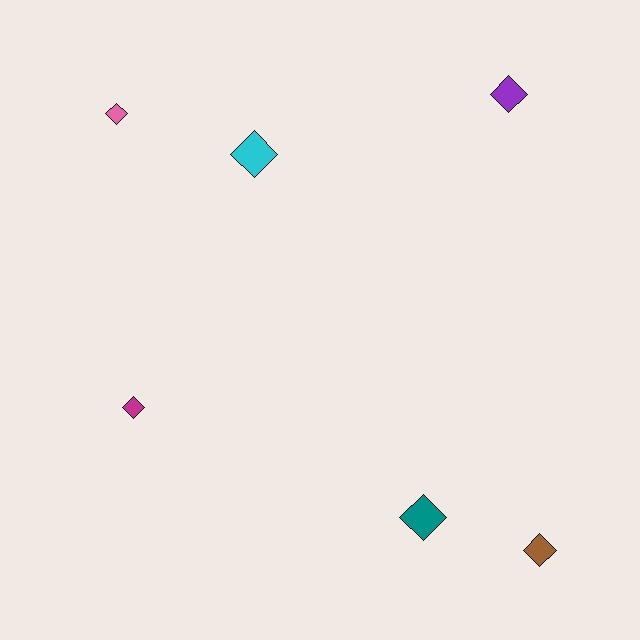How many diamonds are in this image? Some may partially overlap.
There are 6 diamonds.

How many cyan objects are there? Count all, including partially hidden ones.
There is 1 cyan object.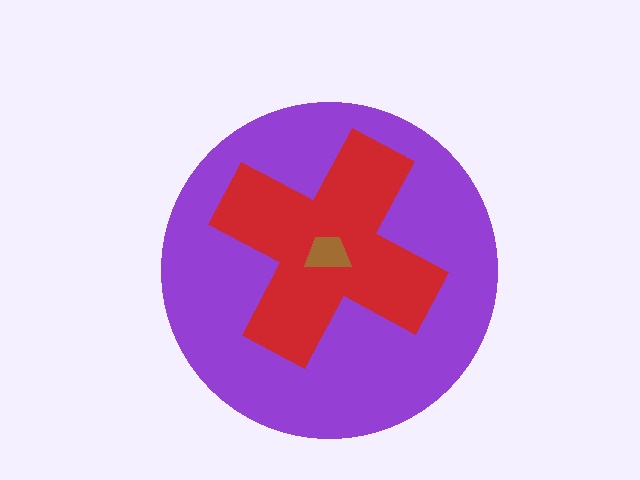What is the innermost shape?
The brown trapezoid.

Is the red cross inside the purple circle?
Yes.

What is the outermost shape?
The purple circle.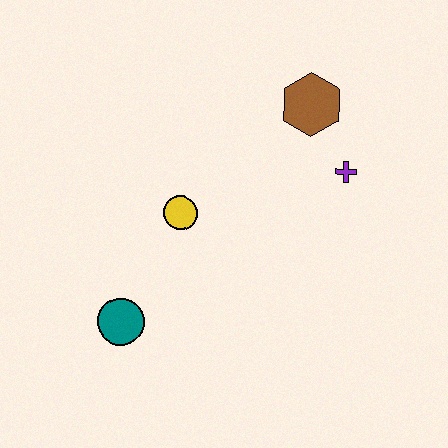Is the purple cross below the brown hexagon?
Yes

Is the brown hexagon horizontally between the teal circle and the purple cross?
Yes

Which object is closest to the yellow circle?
The teal circle is closest to the yellow circle.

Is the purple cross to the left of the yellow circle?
No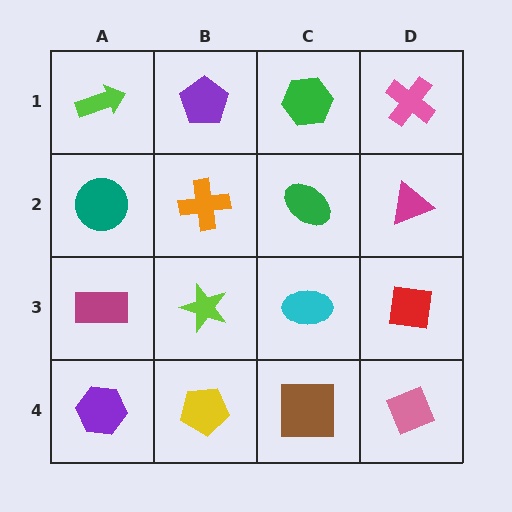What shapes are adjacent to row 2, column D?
A pink cross (row 1, column D), a red square (row 3, column D), a green ellipse (row 2, column C).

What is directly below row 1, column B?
An orange cross.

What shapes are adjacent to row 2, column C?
A green hexagon (row 1, column C), a cyan ellipse (row 3, column C), an orange cross (row 2, column B), a magenta triangle (row 2, column D).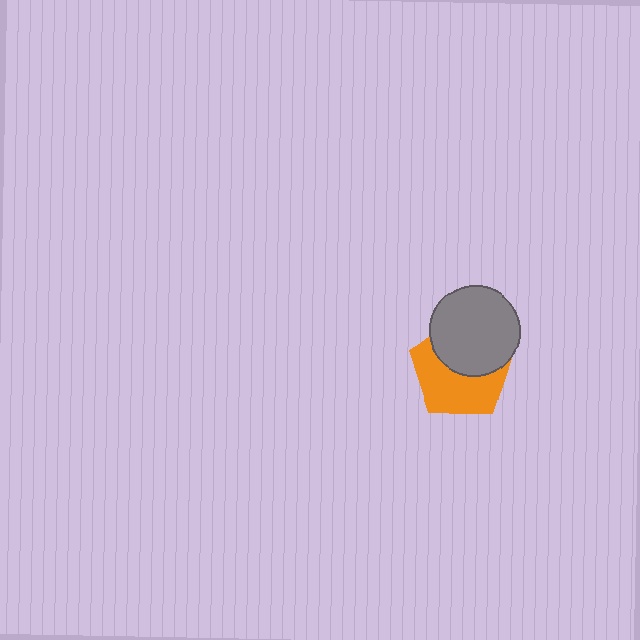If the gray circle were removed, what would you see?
You would see the complete orange pentagon.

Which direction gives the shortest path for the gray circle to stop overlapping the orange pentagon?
Moving up gives the shortest separation.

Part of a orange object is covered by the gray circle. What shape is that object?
It is a pentagon.